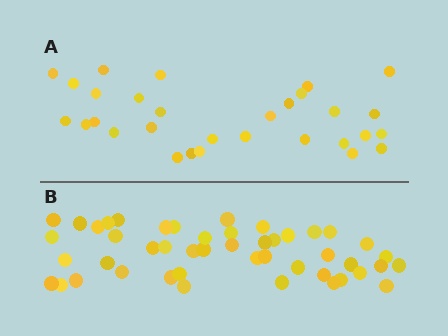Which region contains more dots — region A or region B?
Region B (the bottom region) has more dots.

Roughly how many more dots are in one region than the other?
Region B has approximately 15 more dots than region A.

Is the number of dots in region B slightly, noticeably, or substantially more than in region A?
Region B has substantially more. The ratio is roughly 1.6 to 1.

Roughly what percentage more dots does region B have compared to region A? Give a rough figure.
About 55% more.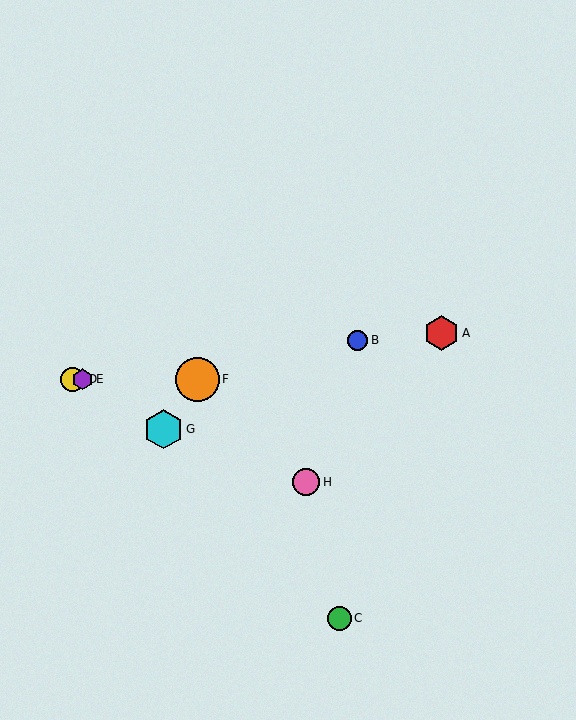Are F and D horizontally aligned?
Yes, both are at y≈379.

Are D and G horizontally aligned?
No, D is at y≈379 and G is at y≈429.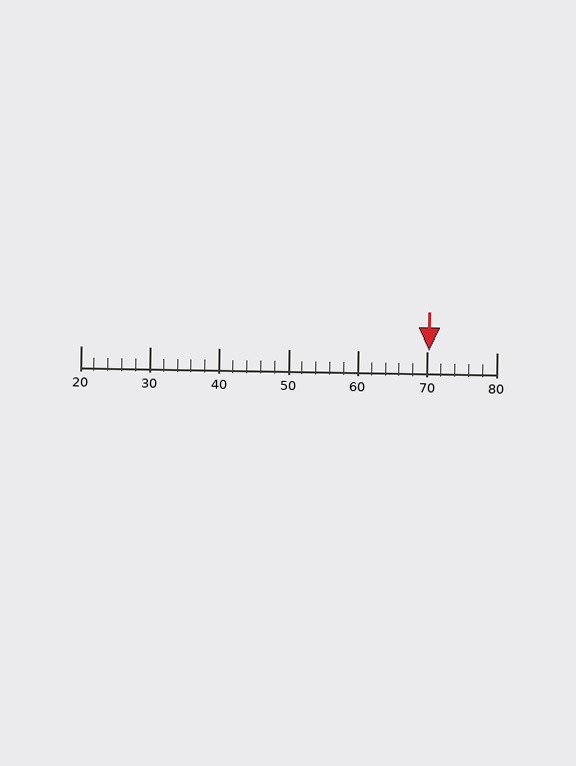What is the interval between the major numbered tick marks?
The major tick marks are spaced 10 units apart.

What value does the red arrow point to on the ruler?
The red arrow points to approximately 70.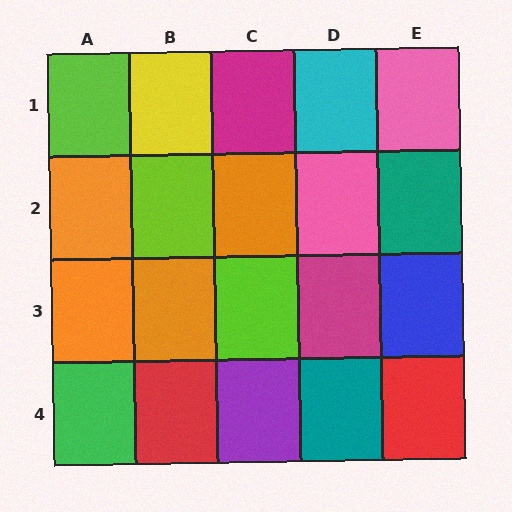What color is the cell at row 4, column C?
Purple.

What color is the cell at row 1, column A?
Lime.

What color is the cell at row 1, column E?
Pink.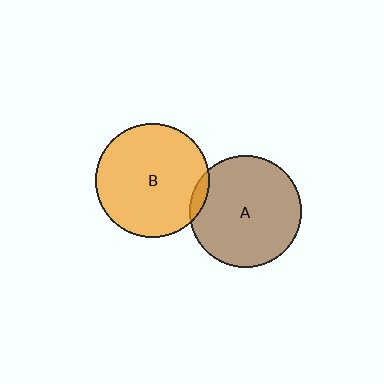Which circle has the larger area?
Circle B (orange).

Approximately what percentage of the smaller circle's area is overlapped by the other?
Approximately 5%.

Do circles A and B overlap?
Yes.